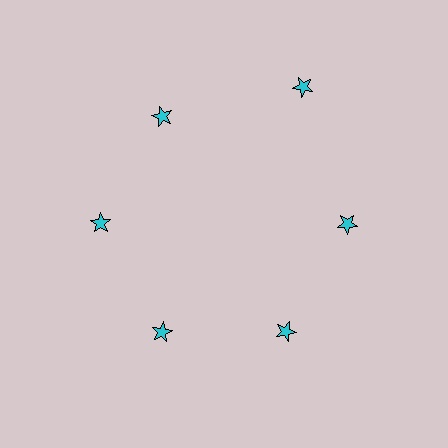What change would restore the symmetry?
The symmetry would be restored by moving it inward, back onto the ring so that all 6 stars sit at equal angles and equal distance from the center.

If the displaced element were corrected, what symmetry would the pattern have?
It would have 6-fold rotational symmetry — the pattern would map onto itself every 60 degrees.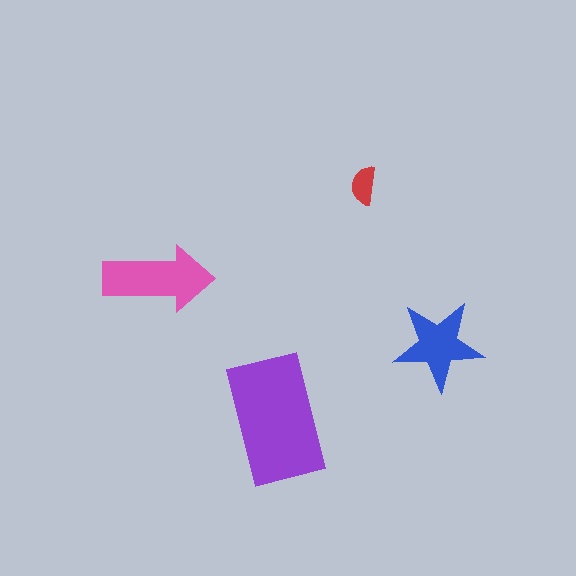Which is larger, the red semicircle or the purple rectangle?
The purple rectangle.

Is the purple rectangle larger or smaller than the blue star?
Larger.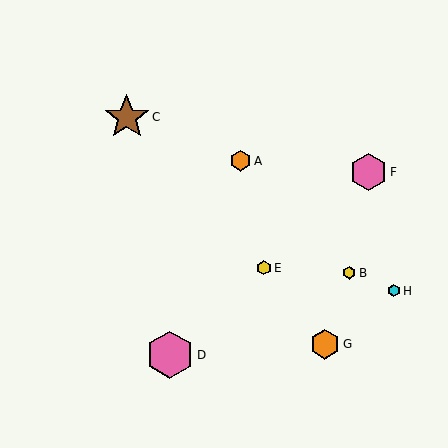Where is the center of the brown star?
The center of the brown star is at (127, 117).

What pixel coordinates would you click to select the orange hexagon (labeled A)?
Click at (240, 161) to select the orange hexagon A.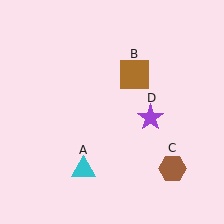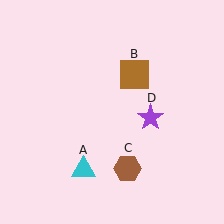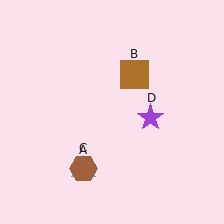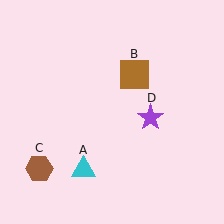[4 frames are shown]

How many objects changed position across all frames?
1 object changed position: brown hexagon (object C).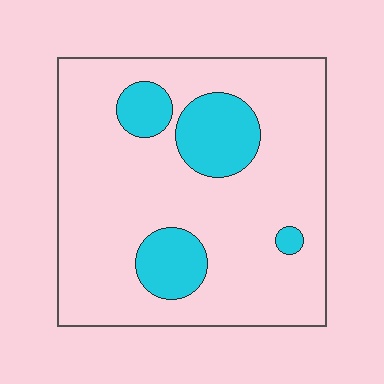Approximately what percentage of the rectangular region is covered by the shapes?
Approximately 20%.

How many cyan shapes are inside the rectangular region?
4.